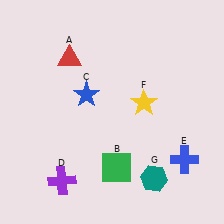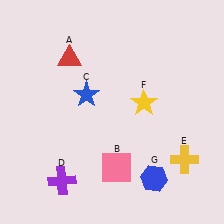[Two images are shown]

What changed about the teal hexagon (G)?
In Image 1, G is teal. In Image 2, it changed to blue.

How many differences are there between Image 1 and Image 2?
There are 3 differences between the two images.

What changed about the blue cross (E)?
In Image 1, E is blue. In Image 2, it changed to yellow.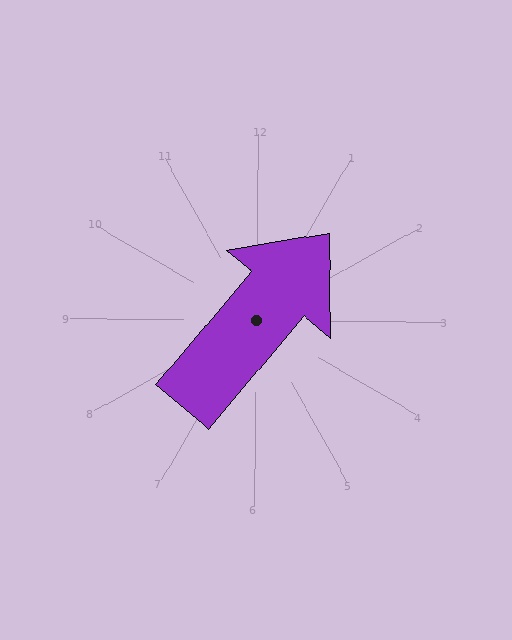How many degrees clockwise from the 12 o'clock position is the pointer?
Approximately 40 degrees.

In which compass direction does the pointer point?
Northeast.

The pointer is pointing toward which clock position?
Roughly 1 o'clock.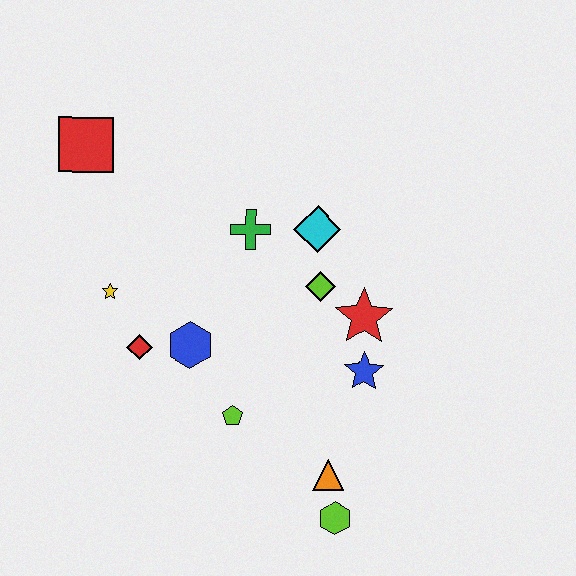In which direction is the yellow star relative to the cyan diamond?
The yellow star is to the left of the cyan diamond.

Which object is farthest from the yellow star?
The lime hexagon is farthest from the yellow star.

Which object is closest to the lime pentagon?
The blue hexagon is closest to the lime pentagon.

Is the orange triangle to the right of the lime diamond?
Yes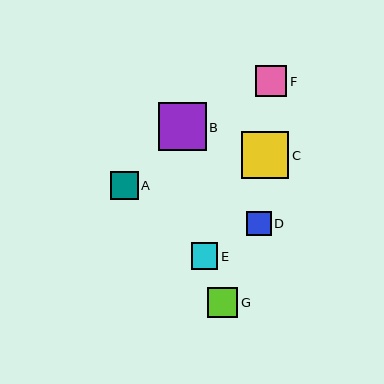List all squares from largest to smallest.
From largest to smallest: B, C, F, G, A, E, D.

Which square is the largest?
Square B is the largest with a size of approximately 48 pixels.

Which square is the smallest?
Square D is the smallest with a size of approximately 25 pixels.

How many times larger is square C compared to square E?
Square C is approximately 1.8 times the size of square E.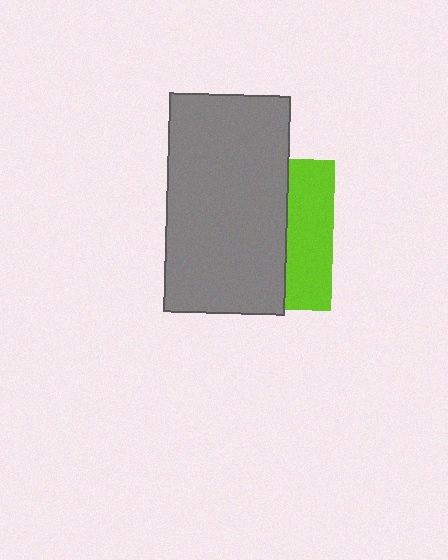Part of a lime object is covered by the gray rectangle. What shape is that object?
It is a square.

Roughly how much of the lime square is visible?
A small part of it is visible (roughly 31%).